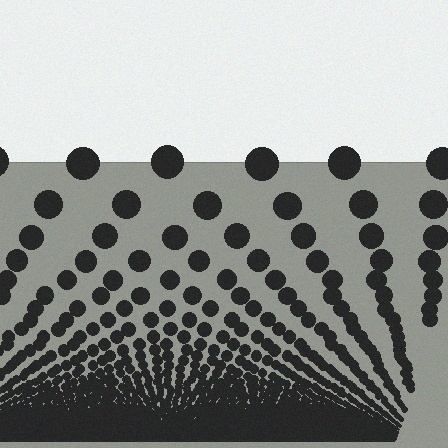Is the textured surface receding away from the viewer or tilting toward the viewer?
The surface appears to tilt toward the viewer. Texture elements get larger and sparser toward the top.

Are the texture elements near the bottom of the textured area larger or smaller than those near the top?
Smaller. The gradient is inverted — elements near the bottom are smaller and denser.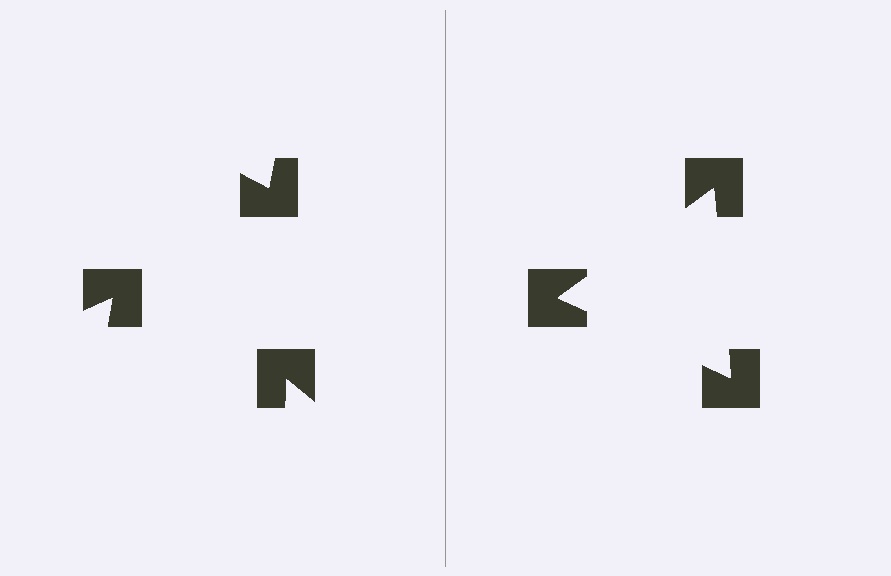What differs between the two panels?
The notched squares are positioned identically on both sides; only the wedge orientations differ. On the right they align to a triangle; on the left they are misaligned.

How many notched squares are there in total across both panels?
6 — 3 on each side.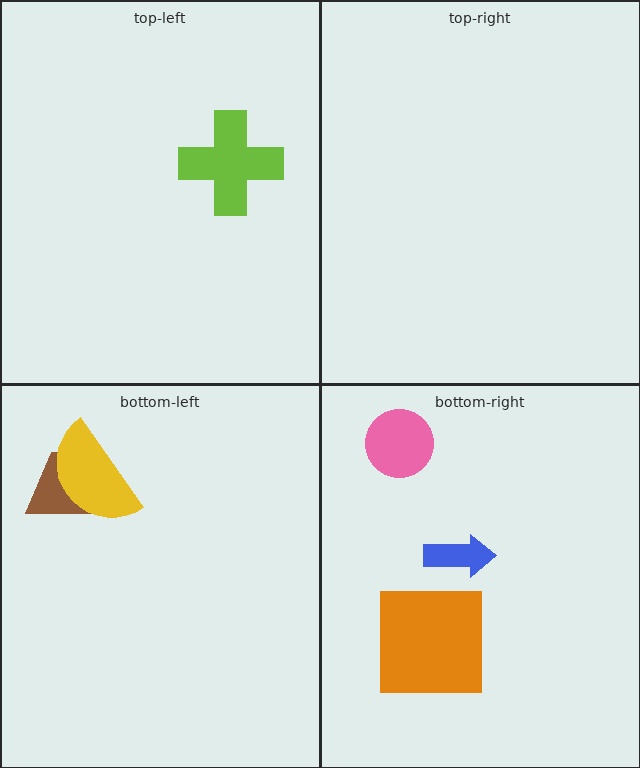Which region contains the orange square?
The bottom-right region.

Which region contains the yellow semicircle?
The bottom-left region.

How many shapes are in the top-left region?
1.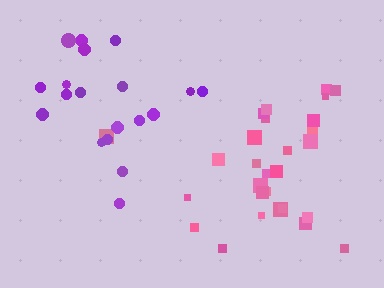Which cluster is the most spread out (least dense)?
Purple.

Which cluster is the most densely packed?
Pink.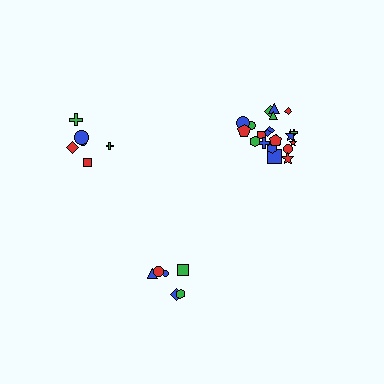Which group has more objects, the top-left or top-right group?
The top-right group.